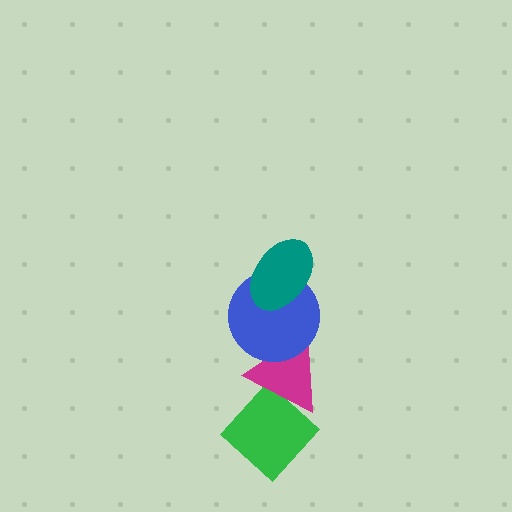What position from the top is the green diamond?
The green diamond is 4th from the top.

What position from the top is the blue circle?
The blue circle is 2nd from the top.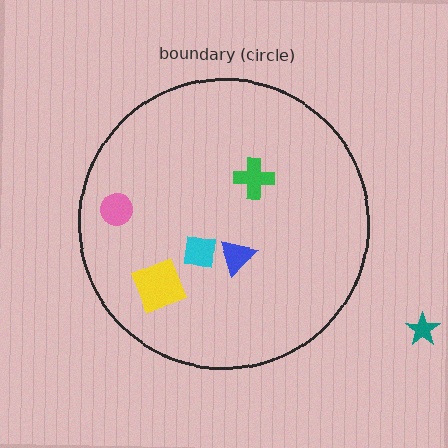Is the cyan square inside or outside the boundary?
Inside.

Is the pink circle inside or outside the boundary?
Inside.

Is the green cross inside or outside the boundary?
Inside.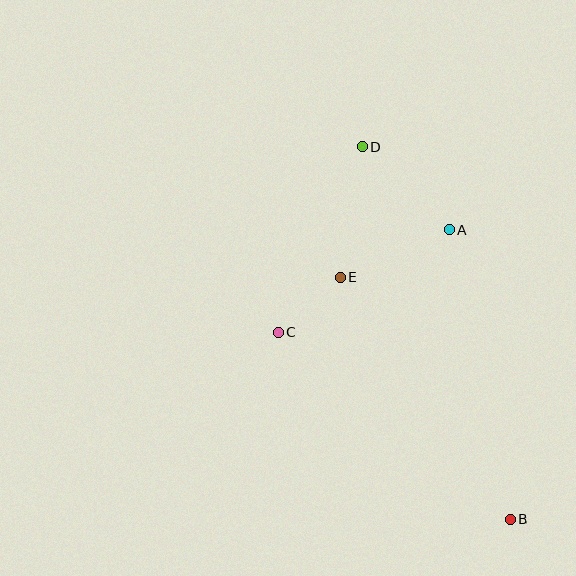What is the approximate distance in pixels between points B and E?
The distance between B and E is approximately 296 pixels.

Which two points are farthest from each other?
Points B and D are farthest from each other.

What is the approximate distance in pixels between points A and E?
The distance between A and E is approximately 119 pixels.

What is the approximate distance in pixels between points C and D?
The distance between C and D is approximately 203 pixels.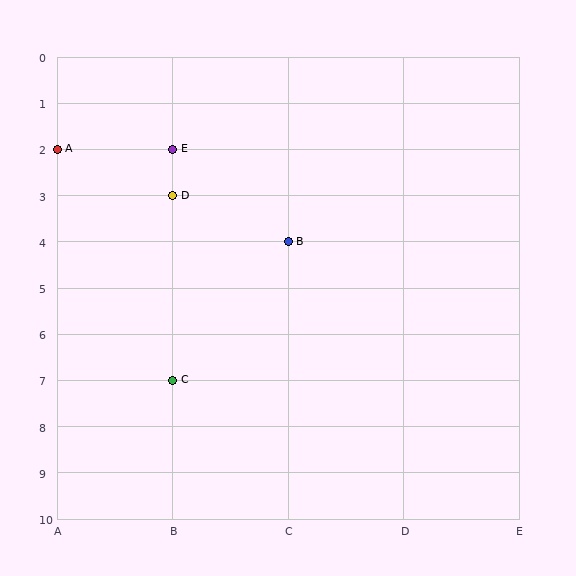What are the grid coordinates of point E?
Point E is at grid coordinates (B, 2).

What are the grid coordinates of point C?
Point C is at grid coordinates (B, 7).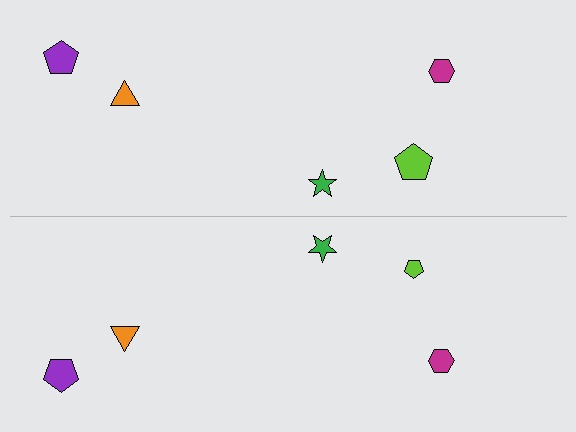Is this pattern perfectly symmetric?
No, the pattern is not perfectly symmetric. The lime pentagon on the bottom side has a different size than its mirror counterpart.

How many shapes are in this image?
There are 10 shapes in this image.